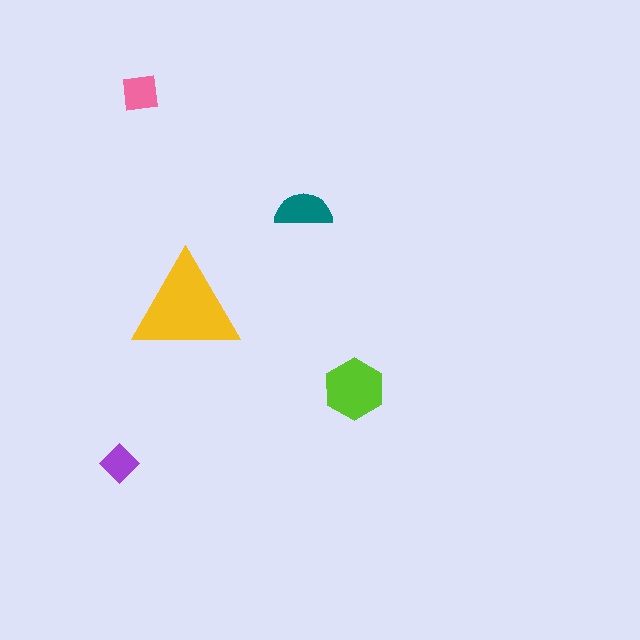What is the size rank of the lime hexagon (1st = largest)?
2nd.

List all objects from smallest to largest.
The purple diamond, the pink square, the teal semicircle, the lime hexagon, the yellow triangle.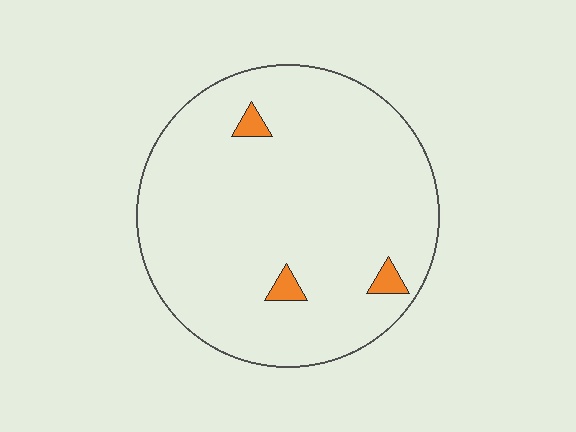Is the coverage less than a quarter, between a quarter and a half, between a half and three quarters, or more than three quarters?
Less than a quarter.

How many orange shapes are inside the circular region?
3.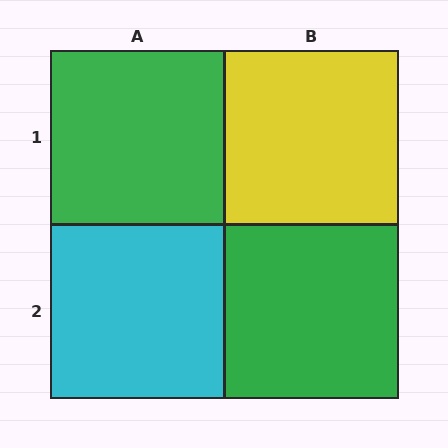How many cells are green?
2 cells are green.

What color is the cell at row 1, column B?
Yellow.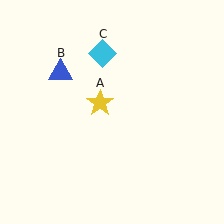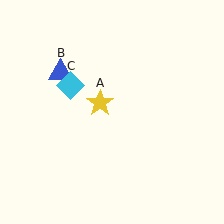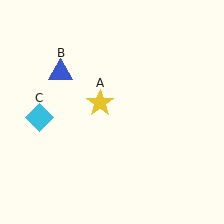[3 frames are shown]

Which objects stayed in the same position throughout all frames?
Yellow star (object A) and blue triangle (object B) remained stationary.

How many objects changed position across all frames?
1 object changed position: cyan diamond (object C).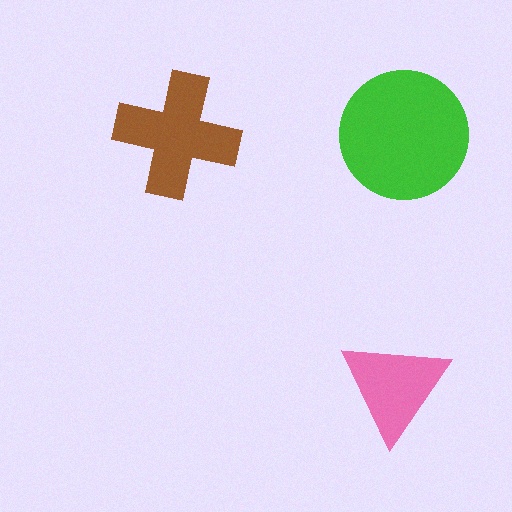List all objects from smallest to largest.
The pink triangle, the brown cross, the green circle.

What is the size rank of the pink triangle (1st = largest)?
3rd.